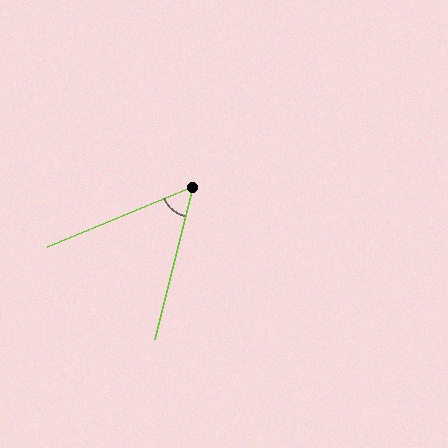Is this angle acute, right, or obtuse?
It is acute.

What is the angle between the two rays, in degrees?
Approximately 53 degrees.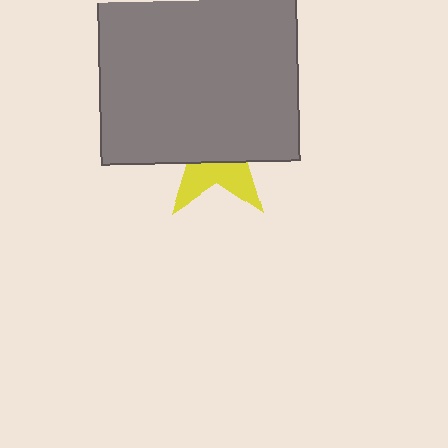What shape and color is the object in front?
The object in front is a gray square.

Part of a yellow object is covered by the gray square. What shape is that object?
It is a star.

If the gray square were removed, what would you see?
You would see the complete yellow star.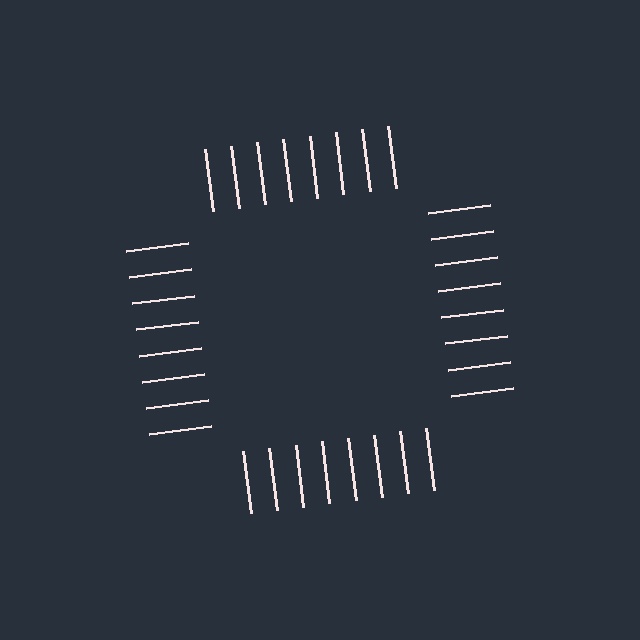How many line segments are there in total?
32 — 8 along each of the 4 edges.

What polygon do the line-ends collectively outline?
An illusory square — the line segments terminate on its edges but no continuous stroke is drawn.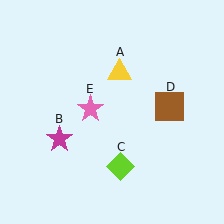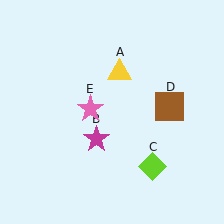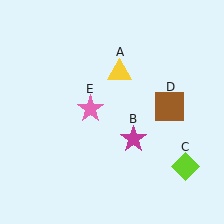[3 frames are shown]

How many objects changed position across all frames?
2 objects changed position: magenta star (object B), lime diamond (object C).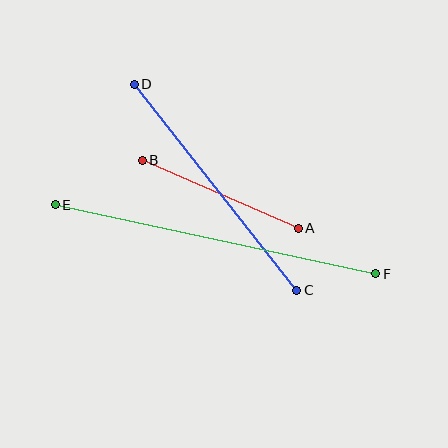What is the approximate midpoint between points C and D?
The midpoint is at approximately (215, 187) pixels.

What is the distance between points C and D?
The distance is approximately 263 pixels.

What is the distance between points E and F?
The distance is approximately 327 pixels.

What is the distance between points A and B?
The distance is approximately 170 pixels.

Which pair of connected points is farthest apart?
Points E and F are farthest apart.